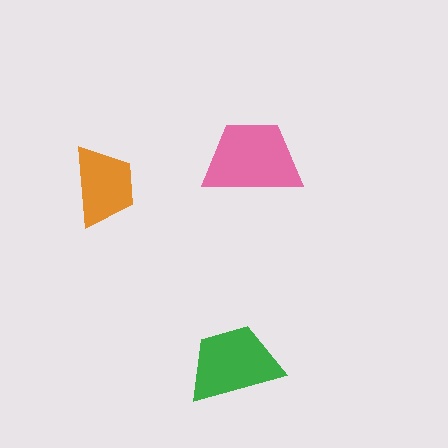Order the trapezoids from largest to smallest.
the pink one, the green one, the orange one.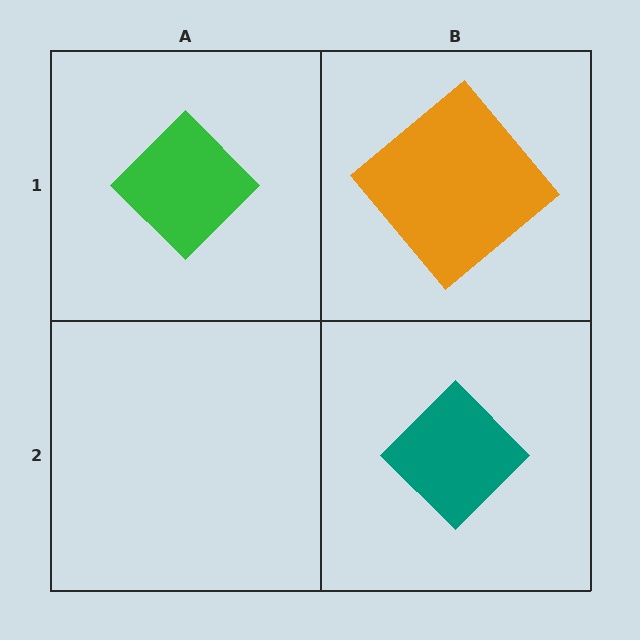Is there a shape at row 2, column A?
No, that cell is empty.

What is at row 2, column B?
A teal diamond.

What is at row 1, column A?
A green diamond.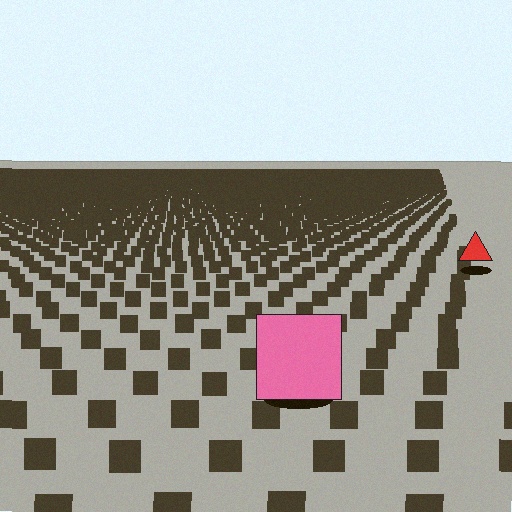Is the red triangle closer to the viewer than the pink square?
No. The pink square is closer — you can tell from the texture gradient: the ground texture is coarser near it.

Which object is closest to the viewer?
The pink square is closest. The texture marks near it are larger and more spread out.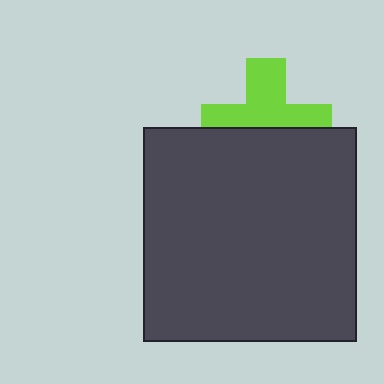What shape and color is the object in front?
The object in front is a dark gray rectangle.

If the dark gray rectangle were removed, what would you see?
You would see the complete lime cross.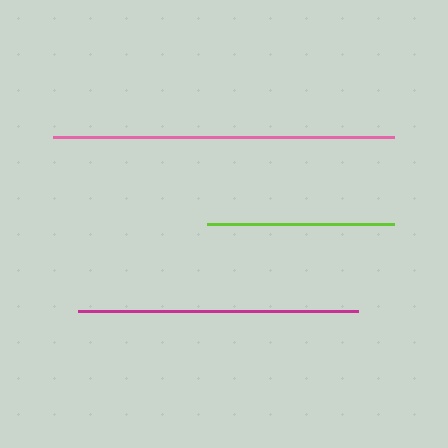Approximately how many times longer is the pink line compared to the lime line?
The pink line is approximately 1.8 times the length of the lime line.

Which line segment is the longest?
The pink line is the longest at approximately 342 pixels.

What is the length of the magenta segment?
The magenta segment is approximately 279 pixels long.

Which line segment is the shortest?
The lime line is the shortest at approximately 187 pixels.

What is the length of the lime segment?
The lime segment is approximately 187 pixels long.